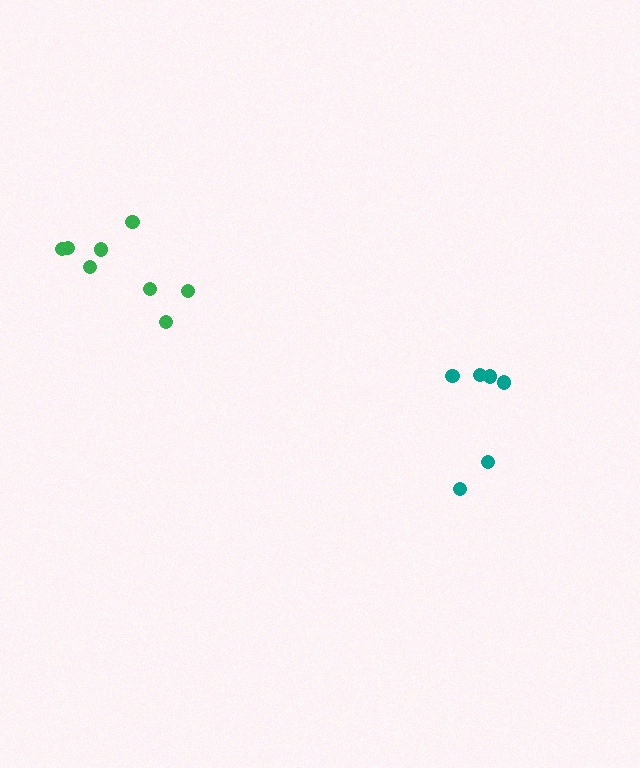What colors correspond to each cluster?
The clusters are colored: green, teal.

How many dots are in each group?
Group 1: 8 dots, Group 2: 6 dots (14 total).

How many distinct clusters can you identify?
There are 2 distinct clusters.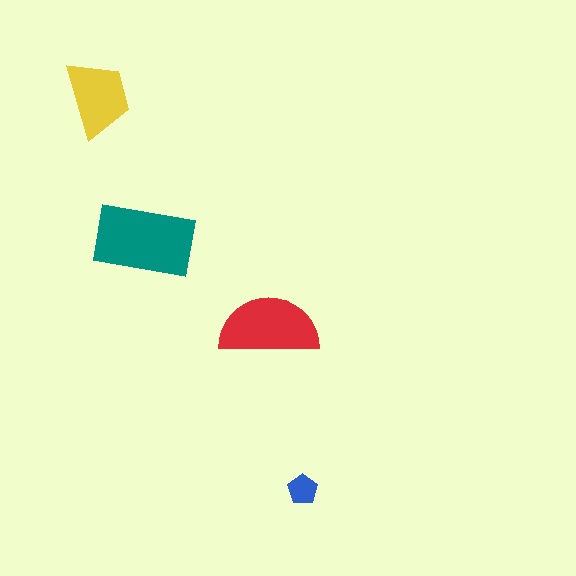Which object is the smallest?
The blue pentagon.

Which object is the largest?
The teal rectangle.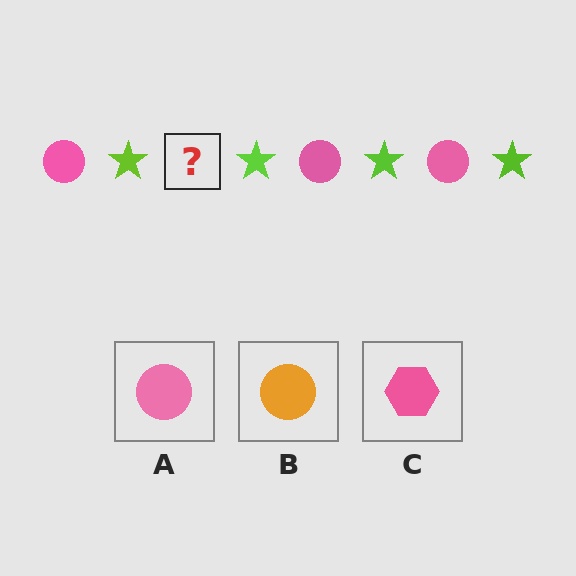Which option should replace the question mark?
Option A.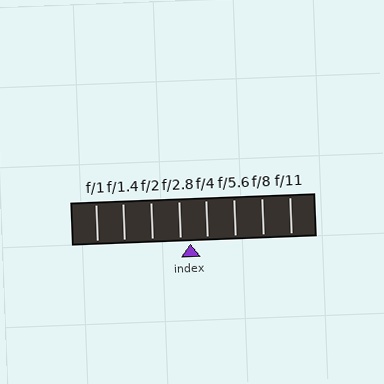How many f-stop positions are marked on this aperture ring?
There are 8 f-stop positions marked.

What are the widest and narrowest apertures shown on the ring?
The widest aperture shown is f/1 and the narrowest is f/11.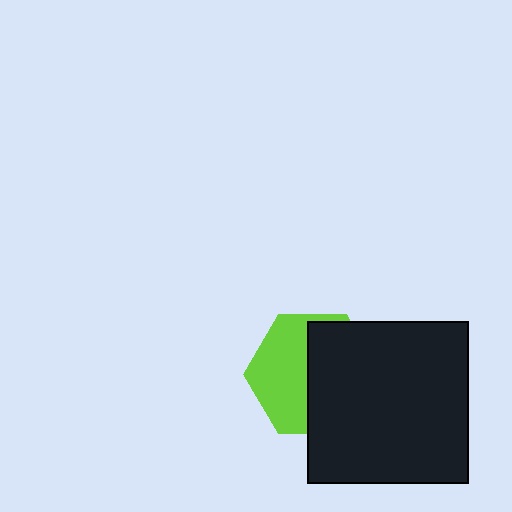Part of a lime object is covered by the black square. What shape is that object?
It is a hexagon.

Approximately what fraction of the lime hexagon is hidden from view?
Roughly 52% of the lime hexagon is hidden behind the black square.